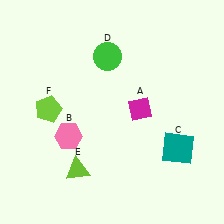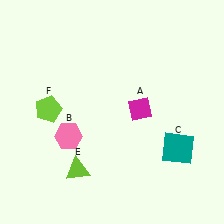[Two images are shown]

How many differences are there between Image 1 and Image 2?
There is 1 difference between the two images.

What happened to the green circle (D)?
The green circle (D) was removed in Image 2. It was in the top-left area of Image 1.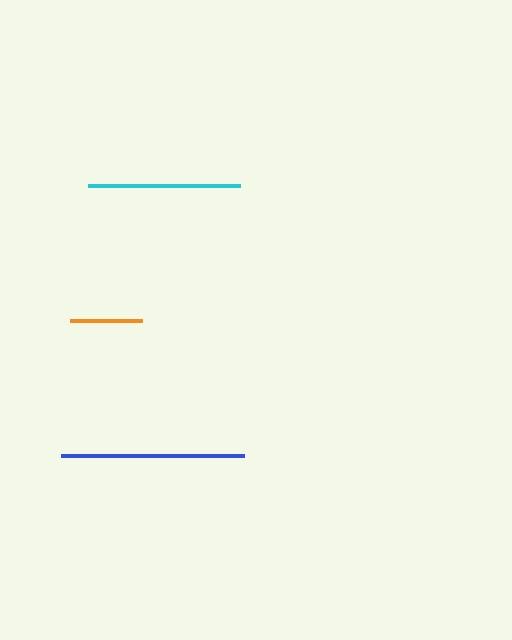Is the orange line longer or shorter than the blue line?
The blue line is longer than the orange line.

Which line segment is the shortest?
The orange line is the shortest at approximately 72 pixels.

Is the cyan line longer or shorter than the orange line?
The cyan line is longer than the orange line.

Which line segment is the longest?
The blue line is the longest at approximately 184 pixels.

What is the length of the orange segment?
The orange segment is approximately 72 pixels long.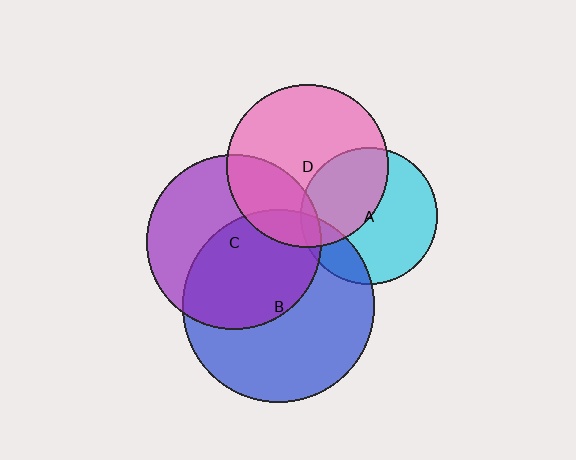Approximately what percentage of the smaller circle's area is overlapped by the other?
Approximately 50%.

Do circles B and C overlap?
Yes.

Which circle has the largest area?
Circle B (blue).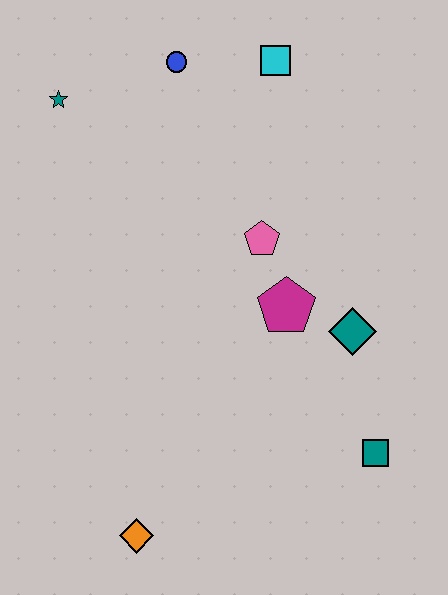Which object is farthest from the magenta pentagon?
The teal star is farthest from the magenta pentagon.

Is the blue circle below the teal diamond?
No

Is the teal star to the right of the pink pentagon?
No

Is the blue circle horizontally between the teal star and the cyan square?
Yes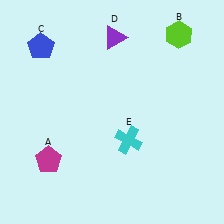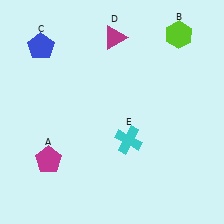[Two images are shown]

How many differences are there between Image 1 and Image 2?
There is 1 difference between the two images.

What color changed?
The triangle (D) changed from purple in Image 1 to magenta in Image 2.